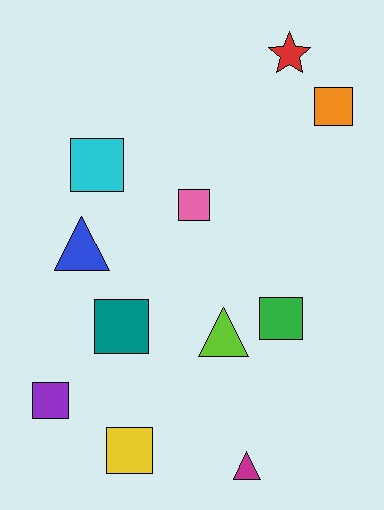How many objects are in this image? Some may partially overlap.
There are 11 objects.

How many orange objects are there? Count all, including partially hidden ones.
There is 1 orange object.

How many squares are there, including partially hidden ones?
There are 7 squares.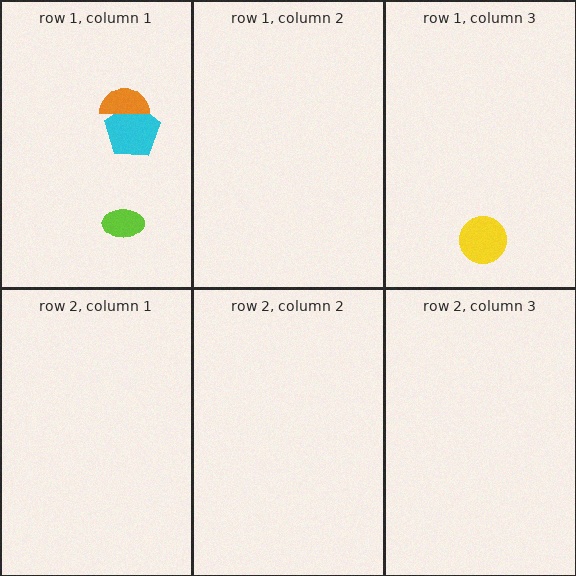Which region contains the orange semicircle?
The row 1, column 1 region.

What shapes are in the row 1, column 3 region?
The yellow circle.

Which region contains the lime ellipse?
The row 1, column 1 region.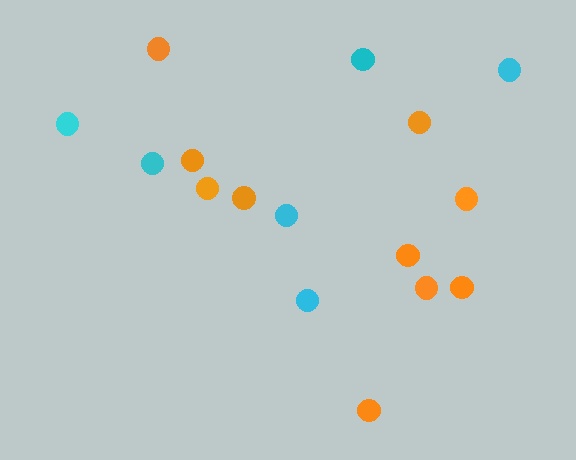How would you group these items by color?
There are 2 groups: one group of orange circles (10) and one group of cyan circles (6).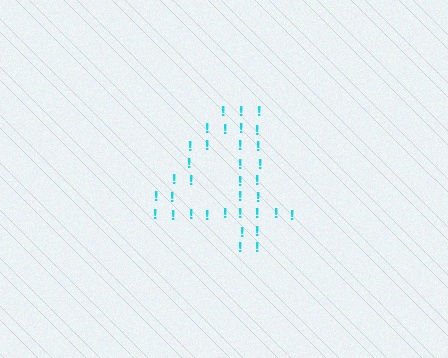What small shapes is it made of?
It is made of small exclamation marks.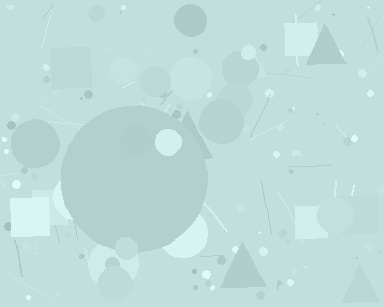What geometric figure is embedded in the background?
A circle is embedded in the background.